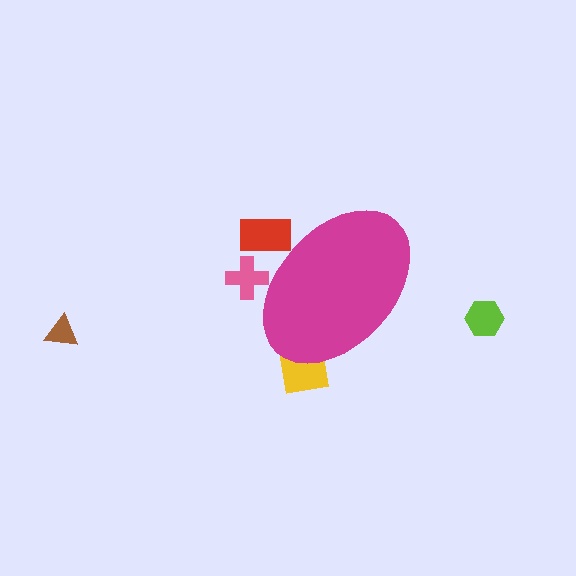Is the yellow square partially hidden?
Yes, the yellow square is partially hidden behind the magenta ellipse.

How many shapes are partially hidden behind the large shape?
3 shapes are partially hidden.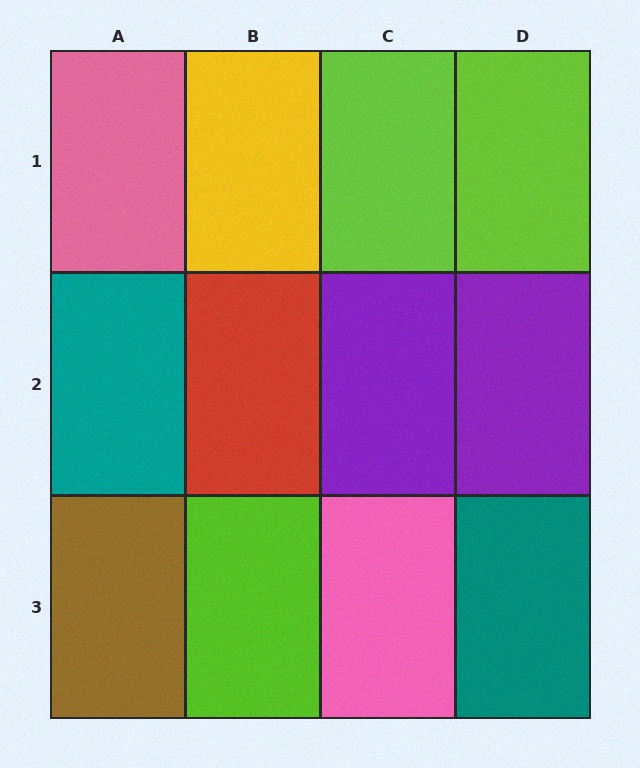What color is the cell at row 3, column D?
Teal.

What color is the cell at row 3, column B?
Lime.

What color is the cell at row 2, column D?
Purple.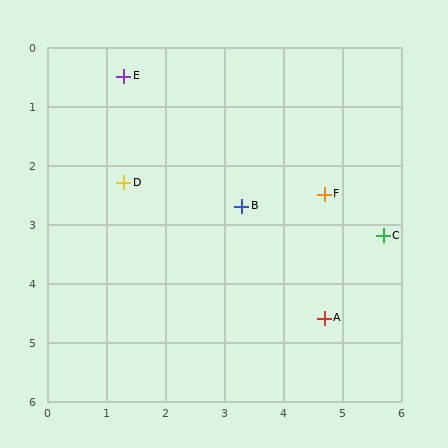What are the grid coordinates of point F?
Point F is at approximately (4.7, 2.5).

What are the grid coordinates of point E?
Point E is at approximately (1.3, 0.5).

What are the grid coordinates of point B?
Point B is at approximately (3.3, 2.7).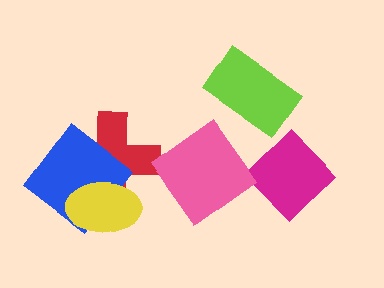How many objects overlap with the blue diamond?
2 objects overlap with the blue diamond.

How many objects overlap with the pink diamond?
0 objects overlap with the pink diamond.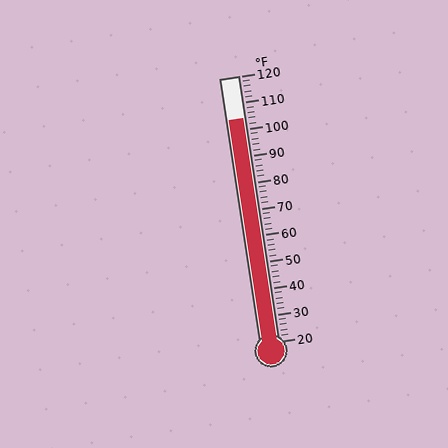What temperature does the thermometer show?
The thermometer shows approximately 104°F.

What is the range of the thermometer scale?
The thermometer scale ranges from 20°F to 120°F.